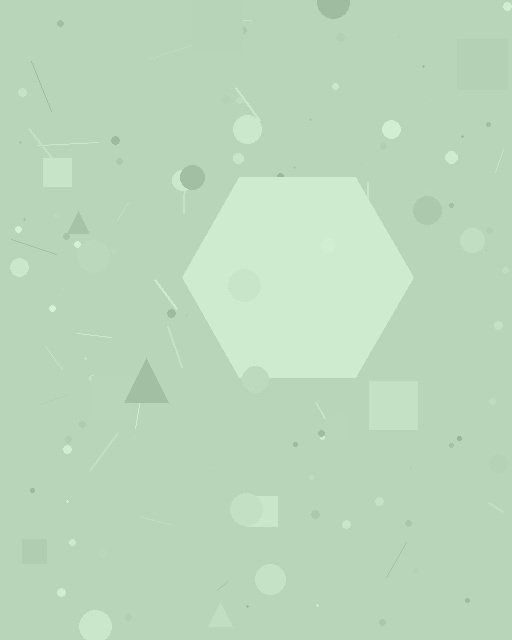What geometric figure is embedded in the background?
A hexagon is embedded in the background.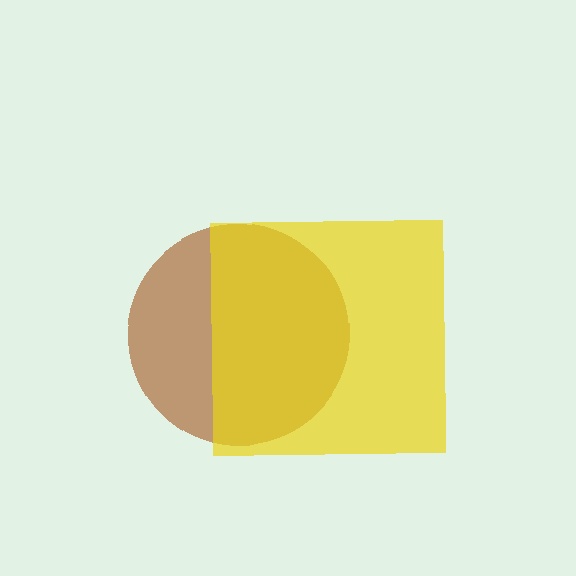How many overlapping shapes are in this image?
There are 2 overlapping shapes in the image.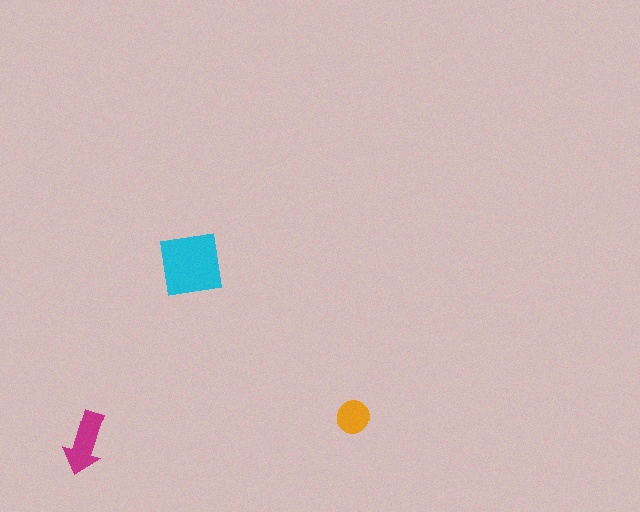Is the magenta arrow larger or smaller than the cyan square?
Smaller.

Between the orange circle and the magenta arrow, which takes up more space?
The magenta arrow.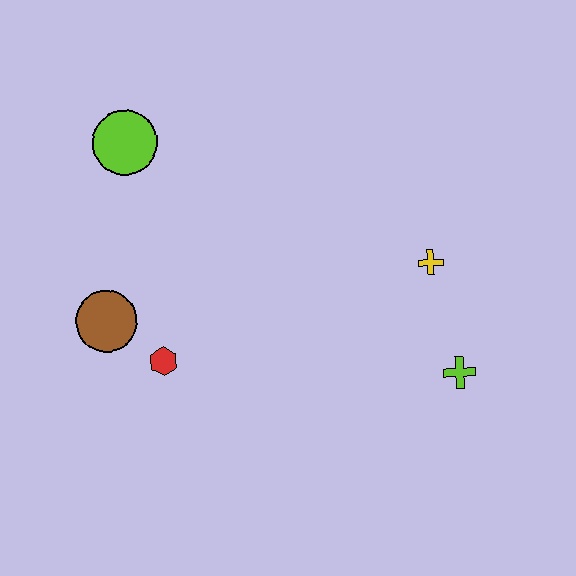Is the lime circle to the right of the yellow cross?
No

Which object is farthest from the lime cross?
The lime circle is farthest from the lime cross.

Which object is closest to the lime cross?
The yellow cross is closest to the lime cross.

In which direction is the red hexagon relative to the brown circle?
The red hexagon is to the right of the brown circle.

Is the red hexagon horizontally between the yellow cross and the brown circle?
Yes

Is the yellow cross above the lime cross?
Yes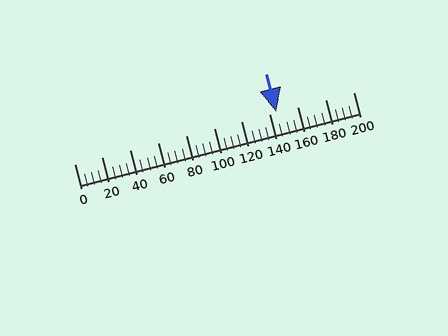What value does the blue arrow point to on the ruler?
The blue arrow points to approximately 144.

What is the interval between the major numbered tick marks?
The major tick marks are spaced 20 units apart.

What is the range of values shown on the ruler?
The ruler shows values from 0 to 200.